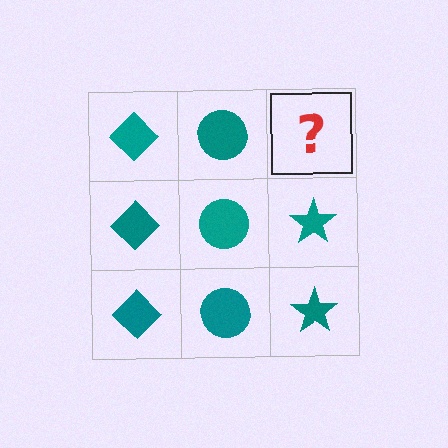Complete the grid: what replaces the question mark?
The question mark should be replaced with a teal star.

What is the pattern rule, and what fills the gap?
The rule is that each column has a consistent shape. The gap should be filled with a teal star.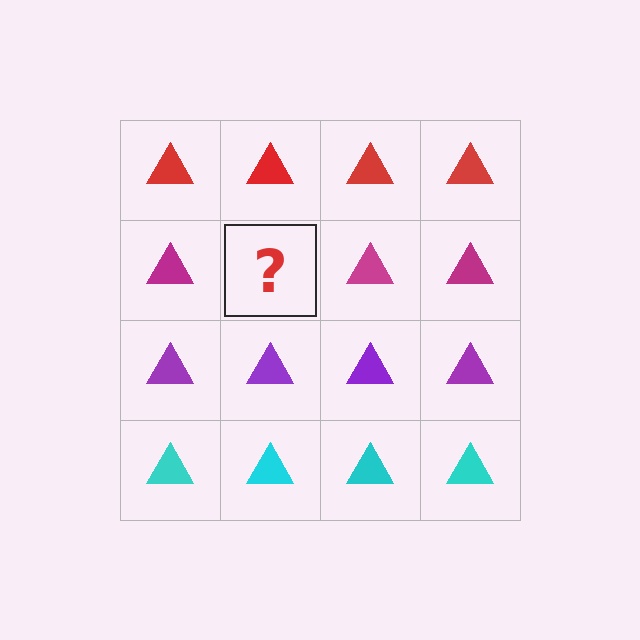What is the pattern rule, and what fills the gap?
The rule is that each row has a consistent color. The gap should be filled with a magenta triangle.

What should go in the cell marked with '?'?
The missing cell should contain a magenta triangle.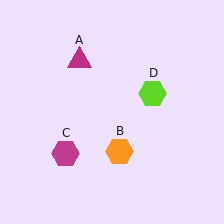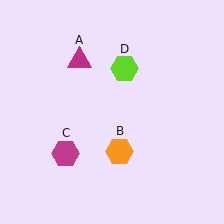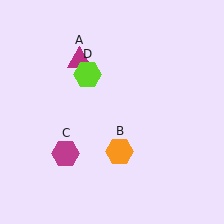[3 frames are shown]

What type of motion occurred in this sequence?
The lime hexagon (object D) rotated counterclockwise around the center of the scene.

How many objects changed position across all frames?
1 object changed position: lime hexagon (object D).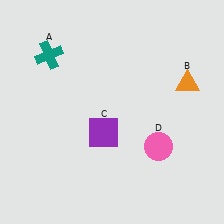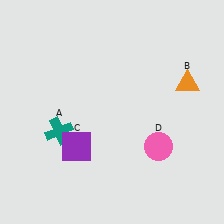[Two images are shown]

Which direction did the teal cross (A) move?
The teal cross (A) moved down.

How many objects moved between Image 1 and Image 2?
2 objects moved between the two images.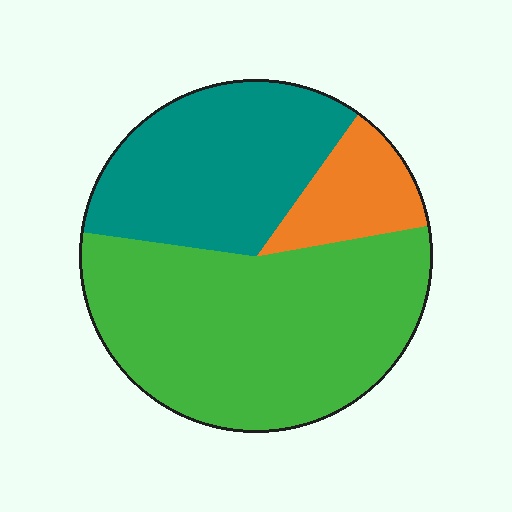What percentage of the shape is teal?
Teal covers around 35% of the shape.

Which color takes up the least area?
Orange, at roughly 10%.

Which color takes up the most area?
Green, at roughly 55%.